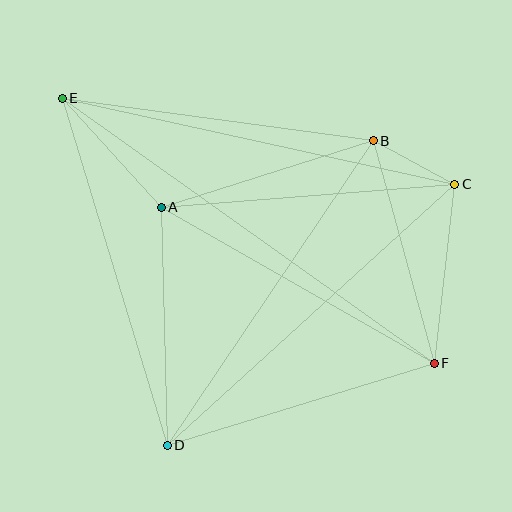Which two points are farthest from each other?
Points E and F are farthest from each other.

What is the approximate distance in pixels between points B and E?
The distance between B and E is approximately 314 pixels.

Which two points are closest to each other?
Points B and C are closest to each other.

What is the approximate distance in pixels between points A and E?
The distance between A and E is approximately 148 pixels.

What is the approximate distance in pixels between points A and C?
The distance between A and C is approximately 294 pixels.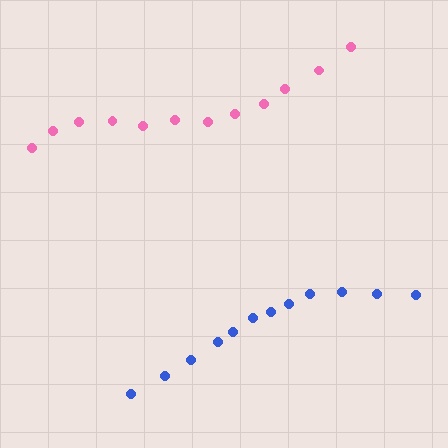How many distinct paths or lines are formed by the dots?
There are 2 distinct paths.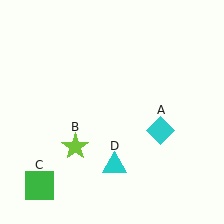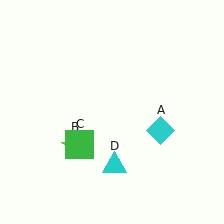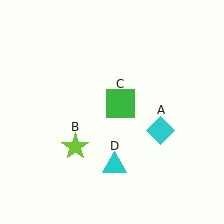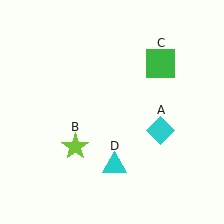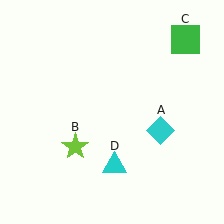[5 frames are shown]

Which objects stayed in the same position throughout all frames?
Cyan diamond (object A) and lime star (object B) and cyan triangle (object D) remained stationary.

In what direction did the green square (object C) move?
The green square (object C) moved up and to the right.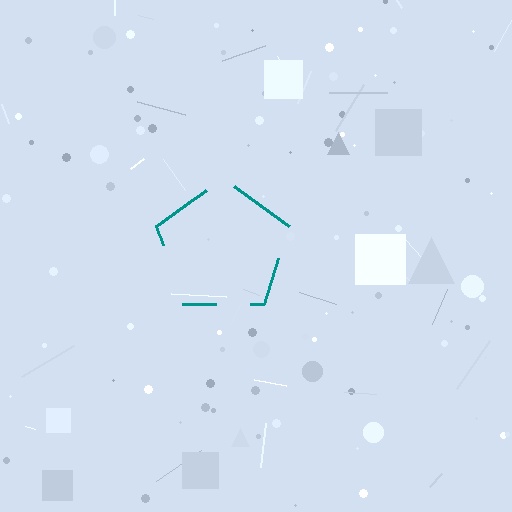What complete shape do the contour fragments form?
The contour fragments form a pentagon.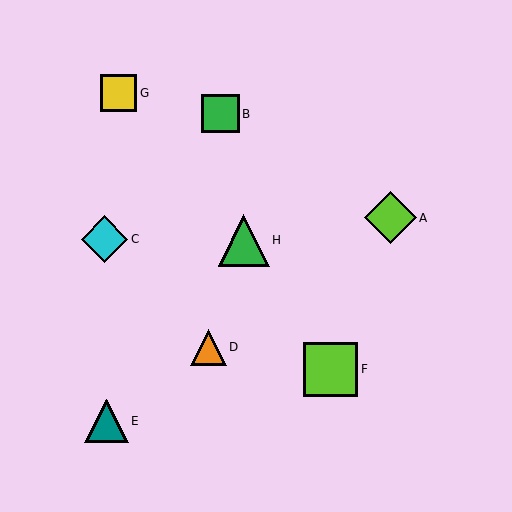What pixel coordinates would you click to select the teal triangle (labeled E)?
Click at (106, 421) to select the teal triangle E.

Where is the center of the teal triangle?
The center of the teal triangle is at (106, 421).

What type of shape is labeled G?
Shape G is a yellow square.